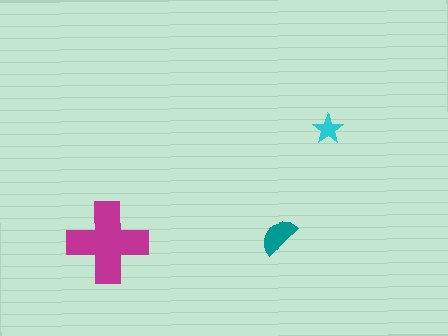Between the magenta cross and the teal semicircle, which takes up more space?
The magenta cross.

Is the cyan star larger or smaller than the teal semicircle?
Smaller.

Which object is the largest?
The magenta cross.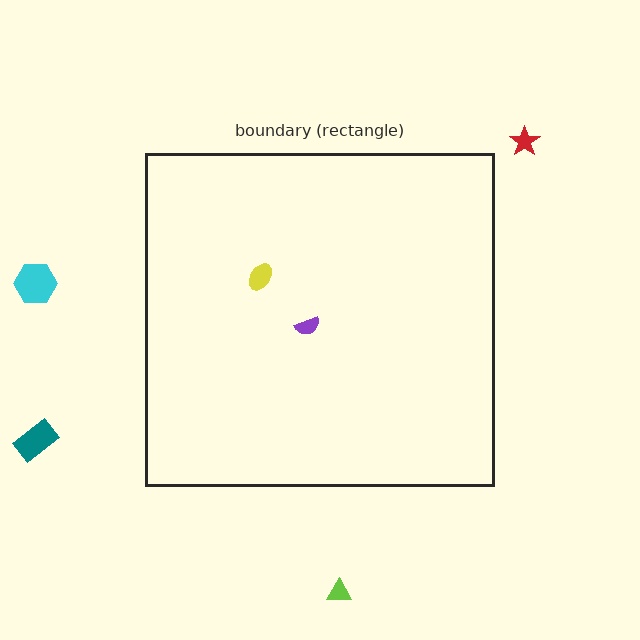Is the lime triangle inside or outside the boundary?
Outside.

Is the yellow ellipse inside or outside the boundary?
Inside.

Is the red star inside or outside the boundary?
Outside.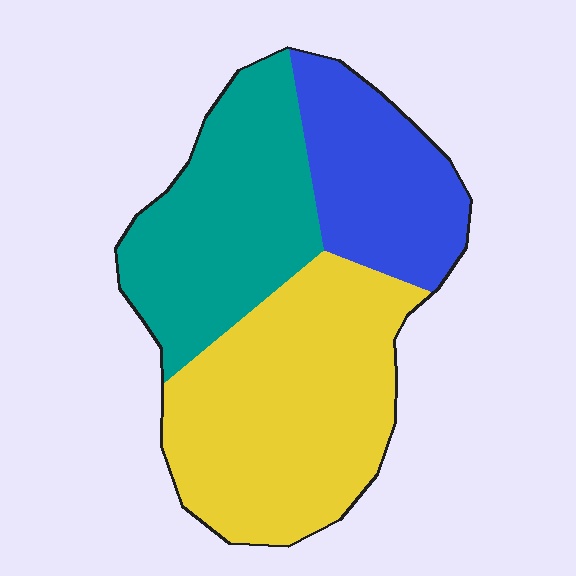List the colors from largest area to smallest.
From largest to smallest: yellow, teal, blue.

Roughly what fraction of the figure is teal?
Teal covers about 35% of the figure.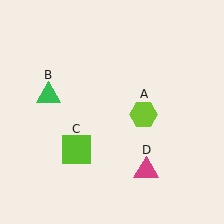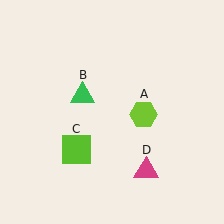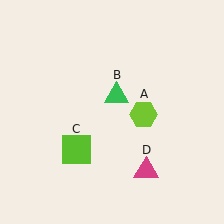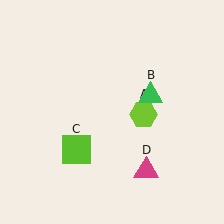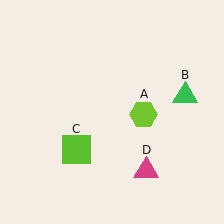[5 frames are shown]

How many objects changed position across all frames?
1 object changed position: green triangle (object B).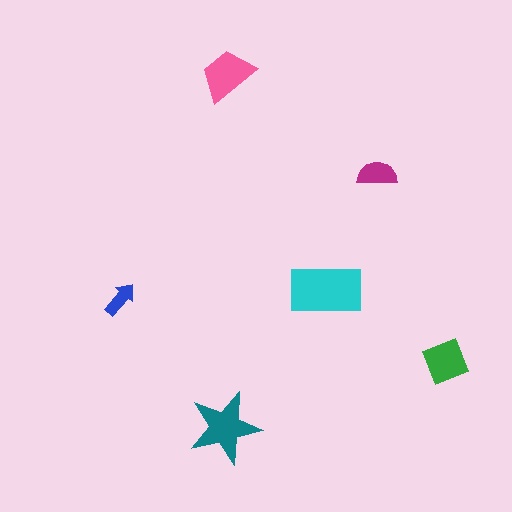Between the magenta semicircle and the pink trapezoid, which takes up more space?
The pink trapezoid.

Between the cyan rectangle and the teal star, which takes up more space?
The cyan rectangle.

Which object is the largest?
The cyan rectangle.